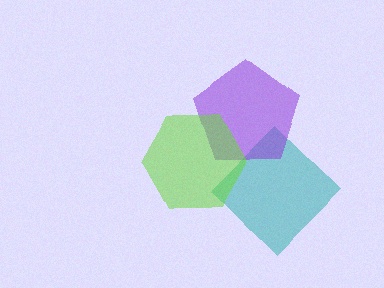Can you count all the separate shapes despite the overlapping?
Yes, there are 3 separate shapes.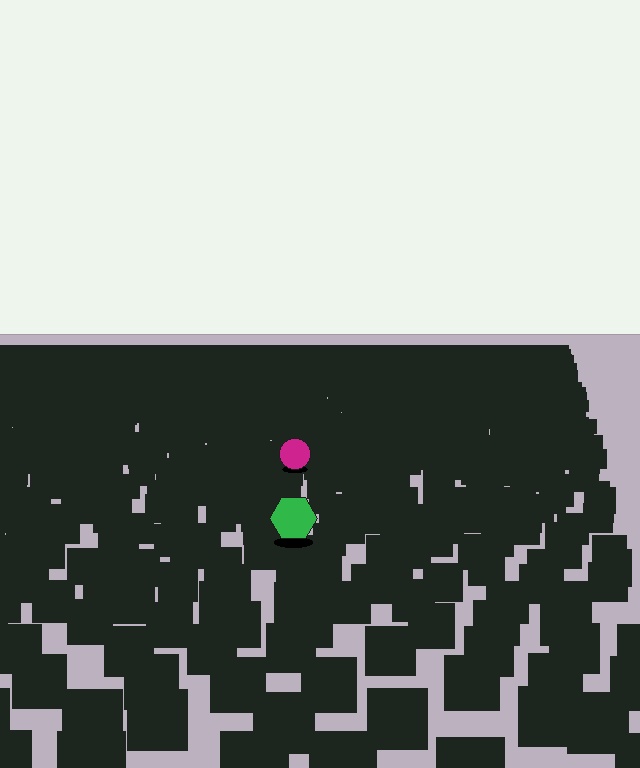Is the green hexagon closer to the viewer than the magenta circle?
Yes. The green hexagon is closer — you can tell from the texture gradient: the ground texture is coarser near it.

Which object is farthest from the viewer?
The magenta circle is farthest from the viewer. It appears smaller and the ground texture around it is denser.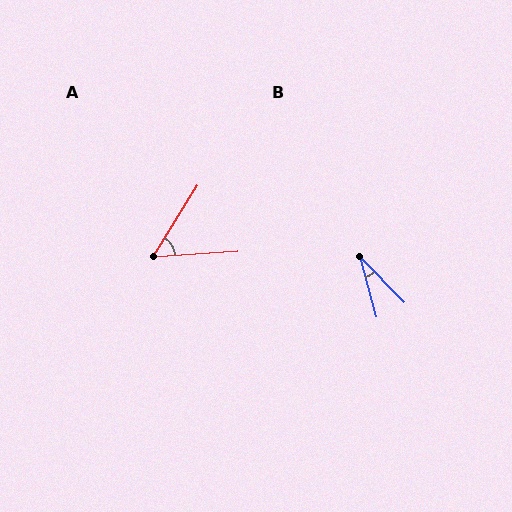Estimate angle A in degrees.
Approximately 54 degrees.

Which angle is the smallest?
B, at approximately 29 degrees.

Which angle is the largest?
A, at approximately 54 degrees.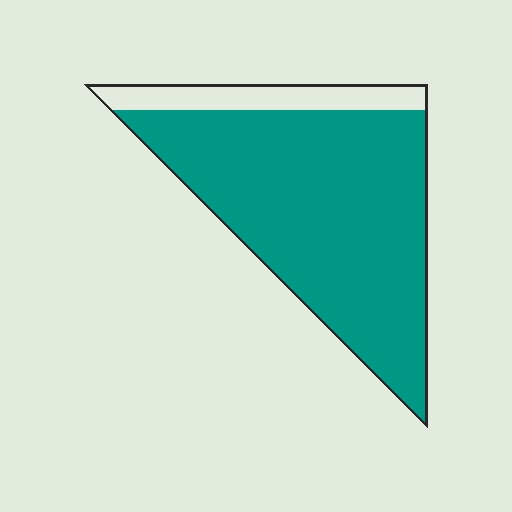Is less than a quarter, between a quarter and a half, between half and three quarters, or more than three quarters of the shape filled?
More than three quarters.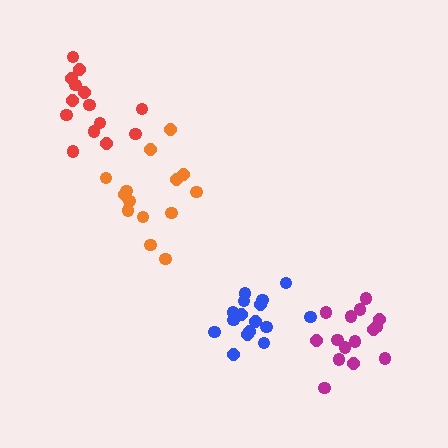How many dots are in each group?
Group 1: 14 dots, Group 2: 15 dots, Group 3: 14 dots, Group 4: 16 dots (59 total).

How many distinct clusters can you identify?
There are 4 distinct clusters.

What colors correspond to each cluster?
The clusters are colored: orange, magenta, red, blue.